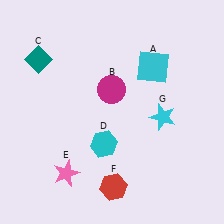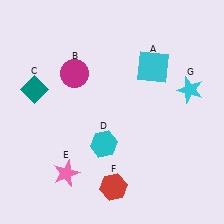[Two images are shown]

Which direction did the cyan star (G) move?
The cyan star (G) moved up.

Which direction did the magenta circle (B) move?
The magenta circle (B) moved left.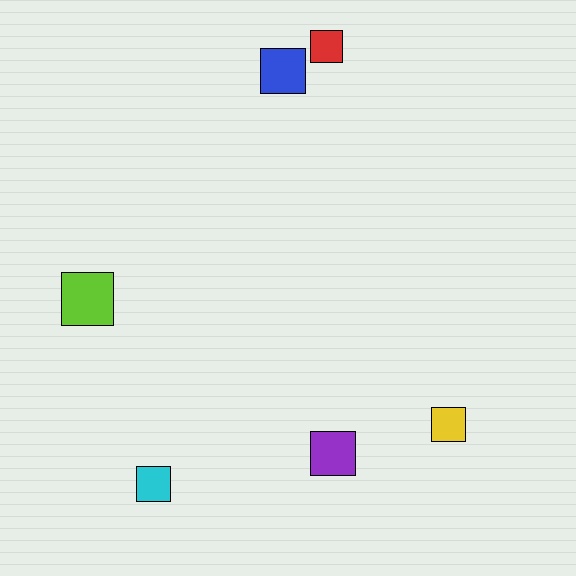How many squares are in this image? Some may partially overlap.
There are 6 squares.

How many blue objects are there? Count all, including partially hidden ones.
There is 1 blue object.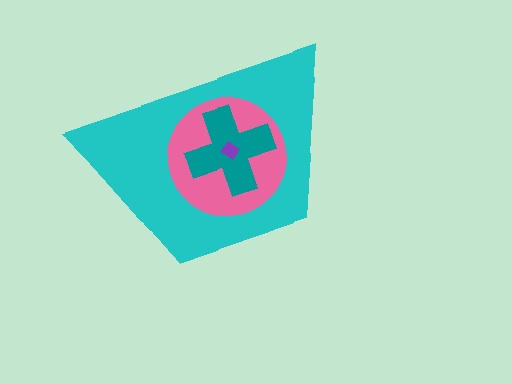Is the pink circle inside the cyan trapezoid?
Yes.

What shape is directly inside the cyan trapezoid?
The pink circle.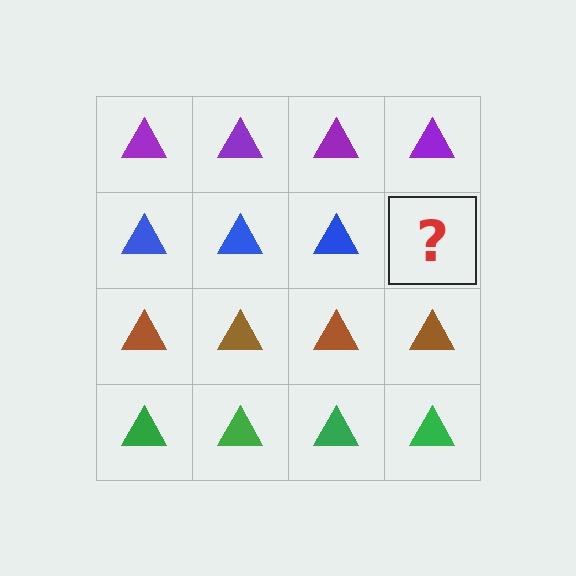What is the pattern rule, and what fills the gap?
The rule is that each row has a consistent color. The gap should be filled with a blue triangle.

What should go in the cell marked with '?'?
The missing cell should contain a blue triangle.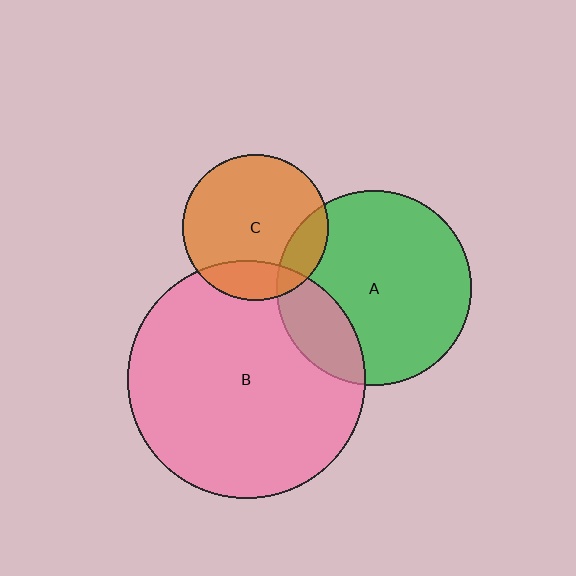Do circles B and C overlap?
Yes.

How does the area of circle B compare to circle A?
Approximately 1.5 times.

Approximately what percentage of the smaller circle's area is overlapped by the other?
Approximately 20%.